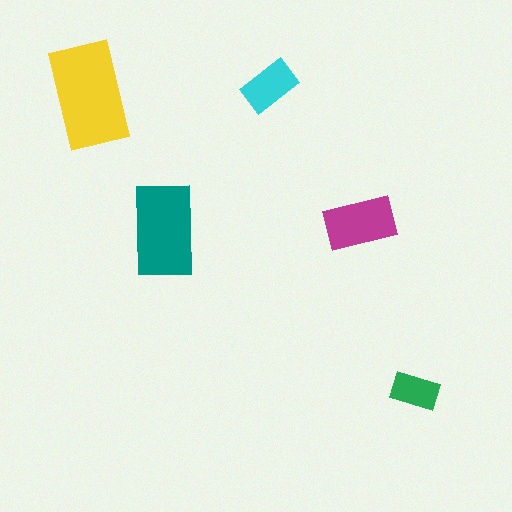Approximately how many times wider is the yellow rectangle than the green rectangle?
About 2 times wider.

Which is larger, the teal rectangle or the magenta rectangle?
The teal one.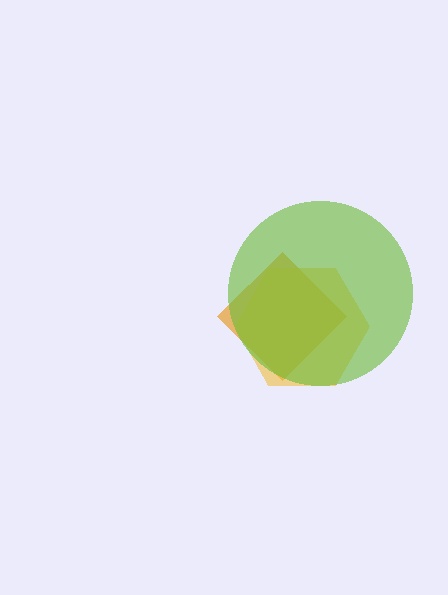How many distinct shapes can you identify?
There are 3 distinct shapes: an orange diamond, a yellow hexagon, a lime circle.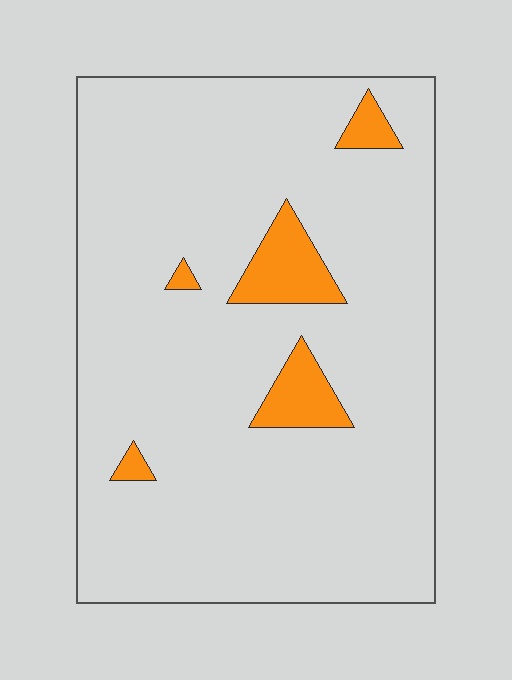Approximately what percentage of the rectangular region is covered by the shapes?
Approximately 10%.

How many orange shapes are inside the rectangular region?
5.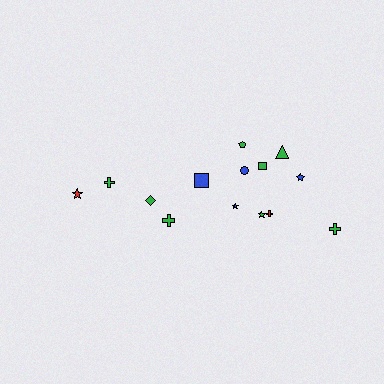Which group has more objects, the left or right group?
The right group.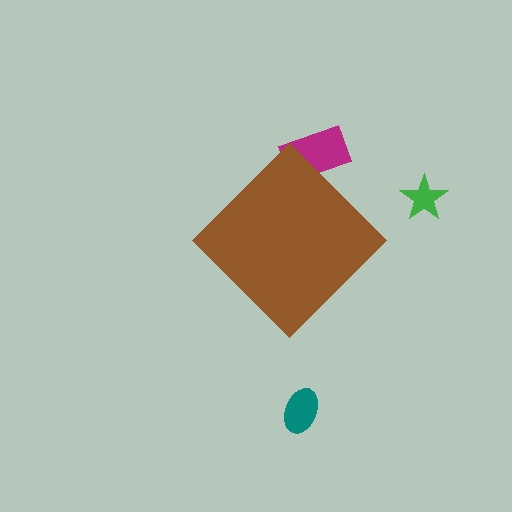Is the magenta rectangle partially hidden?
Yes, the magenta rectangle is partially hidden behind the brown diamond.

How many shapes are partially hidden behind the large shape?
1 shape is partially hidden.